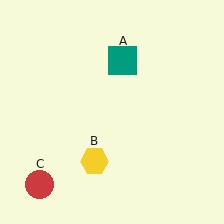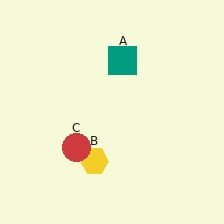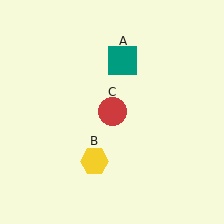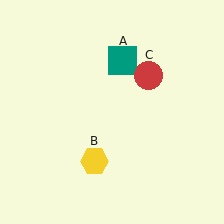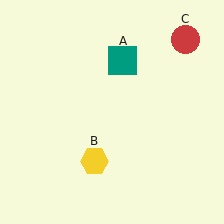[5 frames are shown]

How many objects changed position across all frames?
1 object changed position: red circle (object C).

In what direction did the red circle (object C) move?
The red circle (object C) moved up and to the right.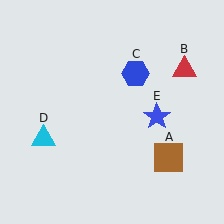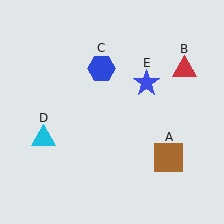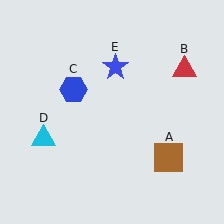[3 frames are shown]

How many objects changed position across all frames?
2 objects changed position: blue hexagon (object C), blue star (object E).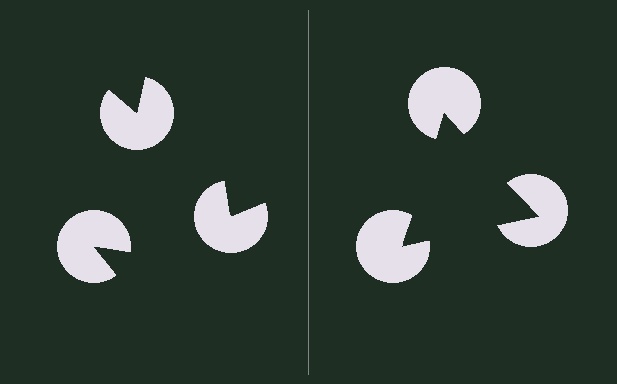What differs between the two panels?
The pac-man discs are positioned identically on both sides; only the wedge orientations differ. On the right they align to a triangle; on the left they are misaligned.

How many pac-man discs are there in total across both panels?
6 — 3 on each side.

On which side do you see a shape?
An illusory triangle appears on the right side. On the left side the wedge cuts are rotated, so no coherent shape forms.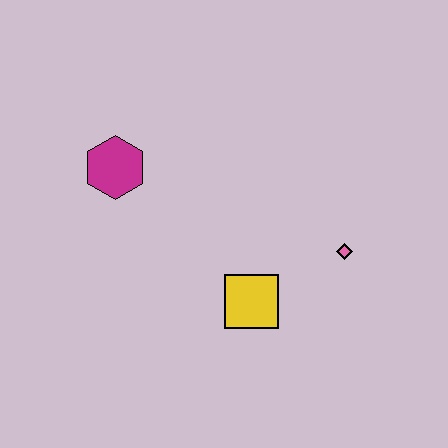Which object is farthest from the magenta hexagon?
The pink diamond is farthest from the magenta hexagon.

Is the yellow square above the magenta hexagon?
No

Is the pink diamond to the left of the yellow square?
No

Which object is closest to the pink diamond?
The yellow square is closest to the pink diamond.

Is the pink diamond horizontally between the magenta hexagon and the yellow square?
No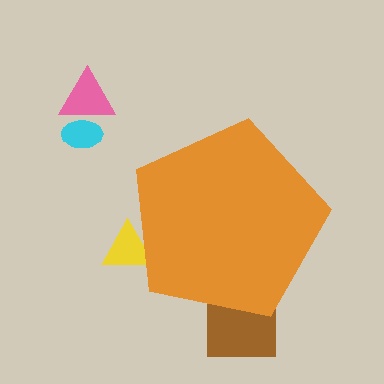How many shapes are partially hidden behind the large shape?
2 shapes are partially hidden.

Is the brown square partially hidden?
Yes, the brown square is partially hidden behind the orange pentagon.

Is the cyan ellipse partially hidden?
No, the cyan ellipse is fully visible.